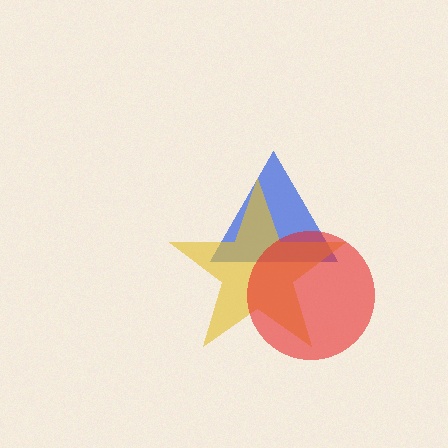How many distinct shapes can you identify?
There are 3 distinct shapes: a blue triangle, a yellow star, a red circle.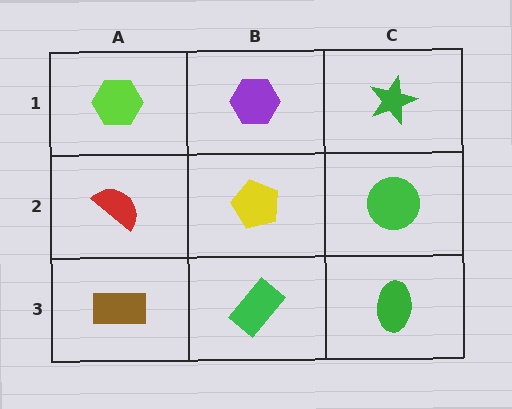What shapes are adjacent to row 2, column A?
A lime hexagon (row 1, column A), a brown rectangle (row 3, column A), a yellow pentagon (row 2, column B).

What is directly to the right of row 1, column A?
A purple hexagon.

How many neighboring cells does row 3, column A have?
2.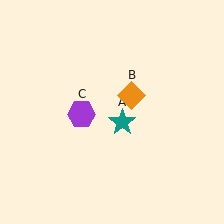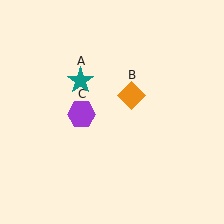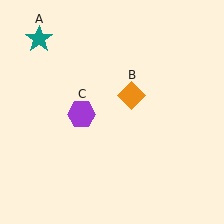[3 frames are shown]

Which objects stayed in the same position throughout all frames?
Orange diamond (object B) and purple hexagon (object C) remained stationary.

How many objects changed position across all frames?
1 object changed position: teal star (object A).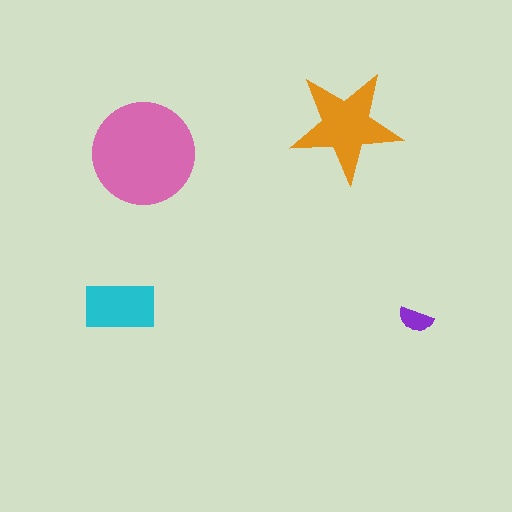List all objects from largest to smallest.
The pink circle, the orange star, the cyan rectangle, the purple semicircle.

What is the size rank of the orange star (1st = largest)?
2nd.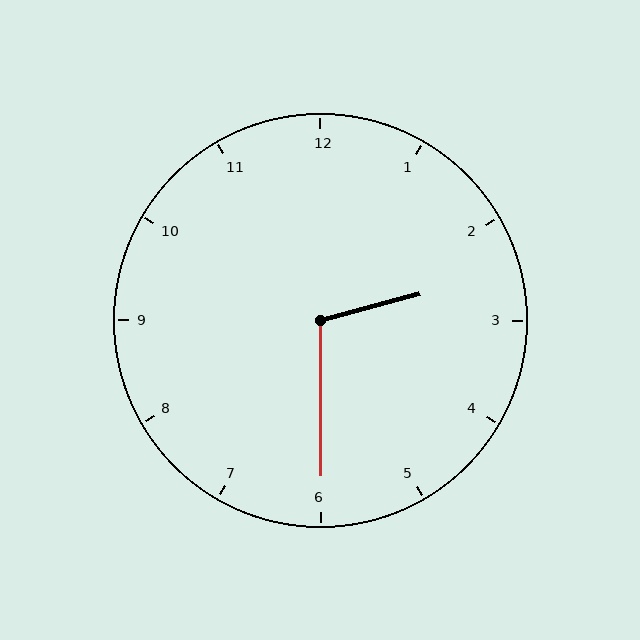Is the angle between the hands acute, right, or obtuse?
It is obtuse.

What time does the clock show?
2:30.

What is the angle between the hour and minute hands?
Approximately 105 degrees.